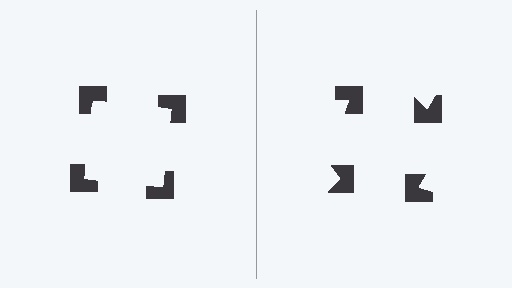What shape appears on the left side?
An illusory square.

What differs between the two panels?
The notched squares are positioned identically on both sides; only the wedge orientations differ. On the left they align to a square; on the right they are misaligned.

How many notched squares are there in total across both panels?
8 — 4 on each side.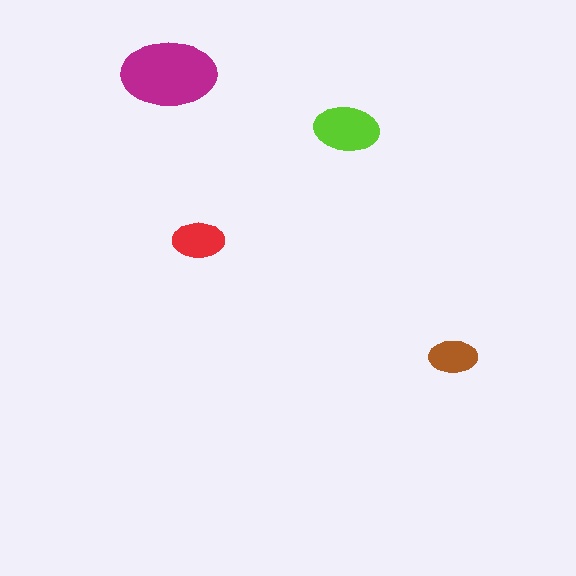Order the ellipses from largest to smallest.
the magenta one, the lime one, the red one, the brown one.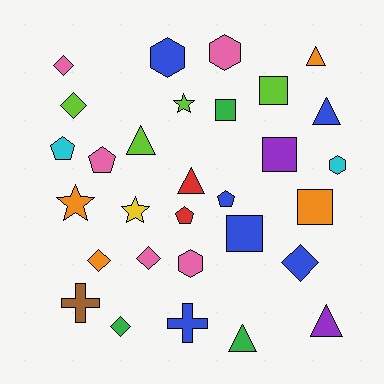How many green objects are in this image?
There are 3 green objects.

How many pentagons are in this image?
There are 4 pentagons.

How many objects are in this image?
There are 30 objects.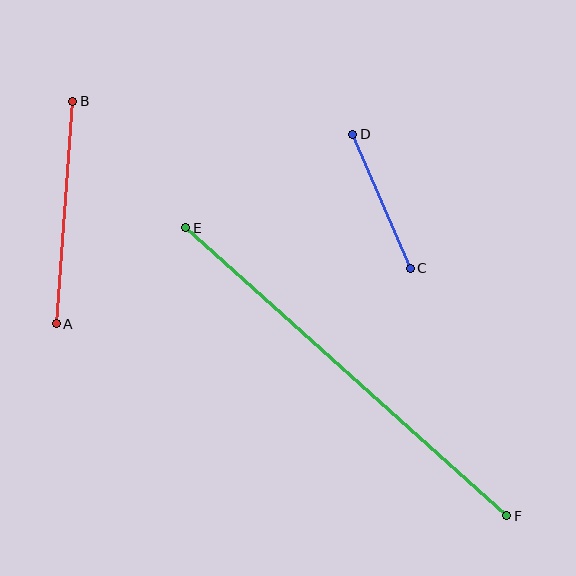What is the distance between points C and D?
The distance is approximately 146 pixels.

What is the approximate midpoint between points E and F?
The midpoint is at approximately (346, 372) pixels.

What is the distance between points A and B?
The distance is approximately 223 pixels.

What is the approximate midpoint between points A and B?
The midpoint is at approximately (64, 212) pixels.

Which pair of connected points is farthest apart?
Points E and F are farthest apart.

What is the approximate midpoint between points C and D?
The midpoint is at approximately (382, 201) pixels.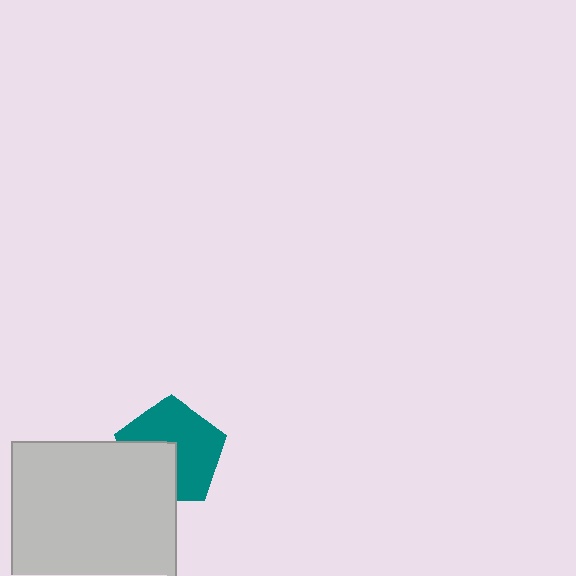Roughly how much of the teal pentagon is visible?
About half of it is visible (roughly 63%).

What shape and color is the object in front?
The object in front is a light gray square.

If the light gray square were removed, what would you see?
You would see the complete teal pentagon.